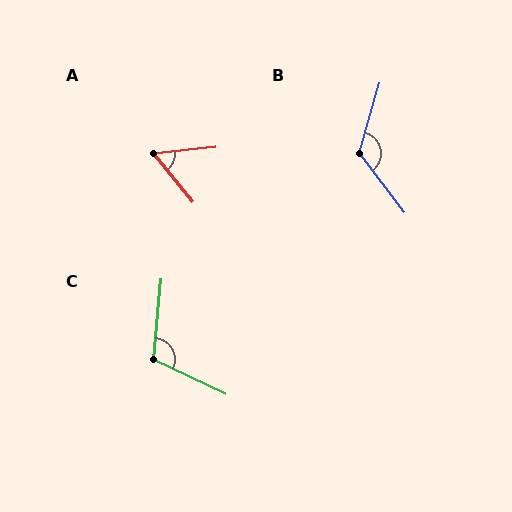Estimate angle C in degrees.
Approximately 110 degrees.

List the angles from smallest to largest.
A (56°), C (110°), B (127°).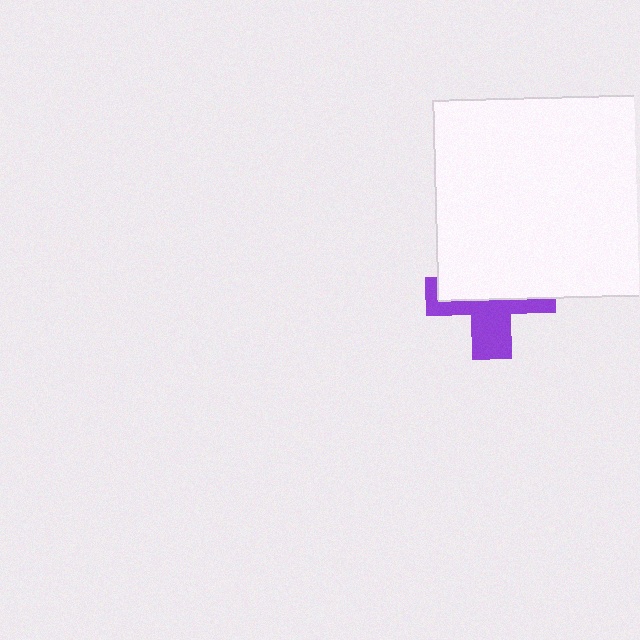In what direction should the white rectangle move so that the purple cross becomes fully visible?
The white rectangle should move up. That is the shortest direction to clear the overlap and leave the purple cross fully visible.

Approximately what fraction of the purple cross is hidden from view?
Roughly 55% of the purple cross is hidden behind the white rectangle.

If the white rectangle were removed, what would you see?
You would see the complete purple cross.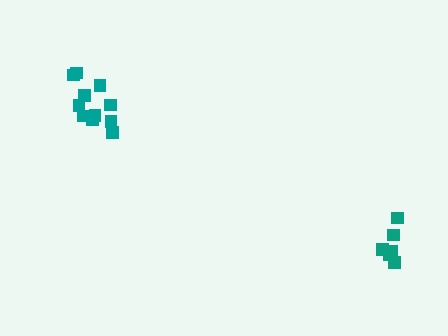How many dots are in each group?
Group 1: 11 dots, Group 2: 6 dots (17 total).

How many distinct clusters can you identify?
There are 2 distinct clusters.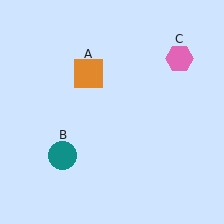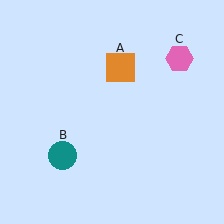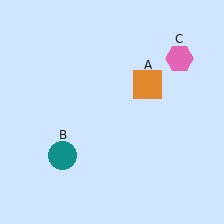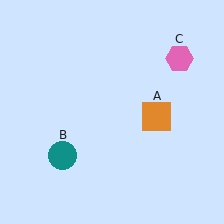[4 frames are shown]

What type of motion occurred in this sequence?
The orange square (object A) rotated clockwise around the center of the scene.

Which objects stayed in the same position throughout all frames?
Teal circle (object B) and pink hexagon (object C) remained stationary.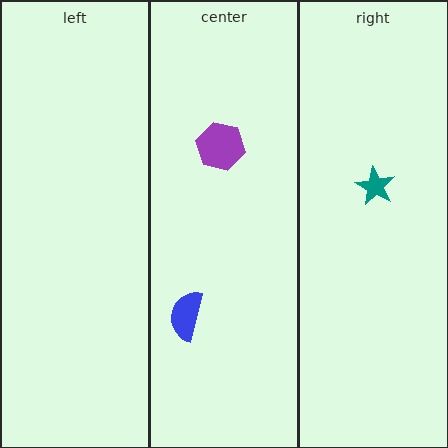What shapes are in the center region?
The blue semicircle, the purple hexagon.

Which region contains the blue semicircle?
The center region.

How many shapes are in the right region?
1.